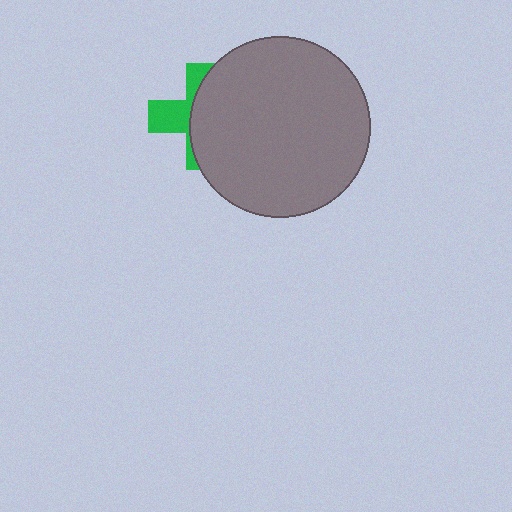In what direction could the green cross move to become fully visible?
The green cross could move left. That would shift it out from behind the gray circle entirely.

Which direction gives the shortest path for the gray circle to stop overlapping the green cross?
Moving right gives the shortest separation.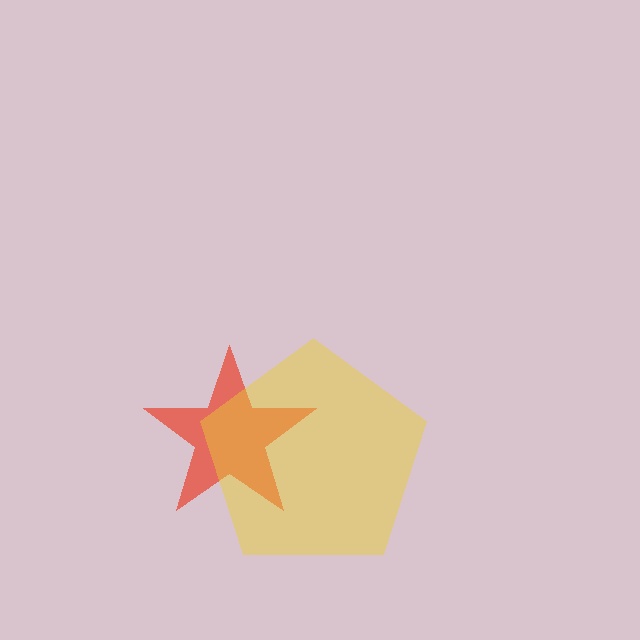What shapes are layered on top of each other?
The layered shapes are: a red star, a yellow pentagon.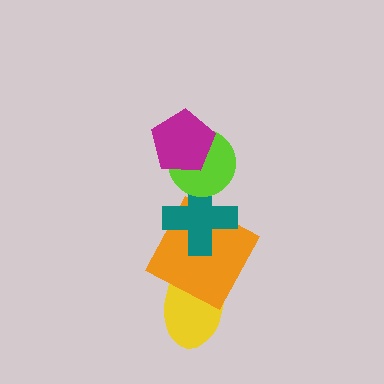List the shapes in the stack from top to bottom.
From top to bottom: the magenta pentagon, the lime circle, the teal cross, the orange square, the yellow ellipse.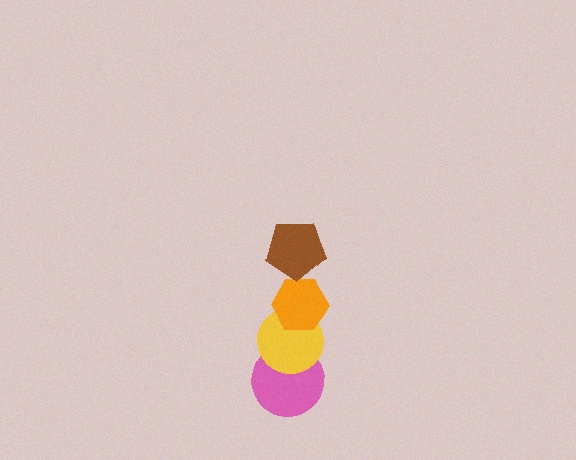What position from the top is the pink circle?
The pink circle is 4th from the top.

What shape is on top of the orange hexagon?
The brown pentagon is on top of the orange hexagon.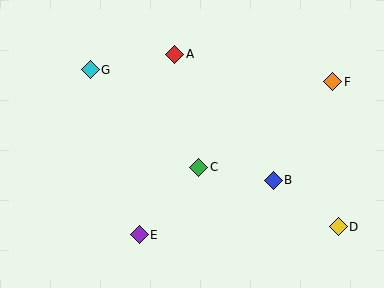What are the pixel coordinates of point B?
Point B is at (273, 180).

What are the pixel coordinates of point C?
Point C is at (199, 167).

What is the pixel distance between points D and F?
The distance between D and F is 145 pixels.